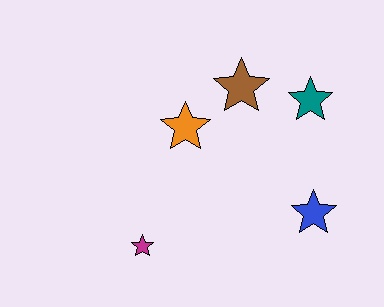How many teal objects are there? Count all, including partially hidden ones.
There is 1 teal object.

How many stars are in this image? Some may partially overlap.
There are 5 stars.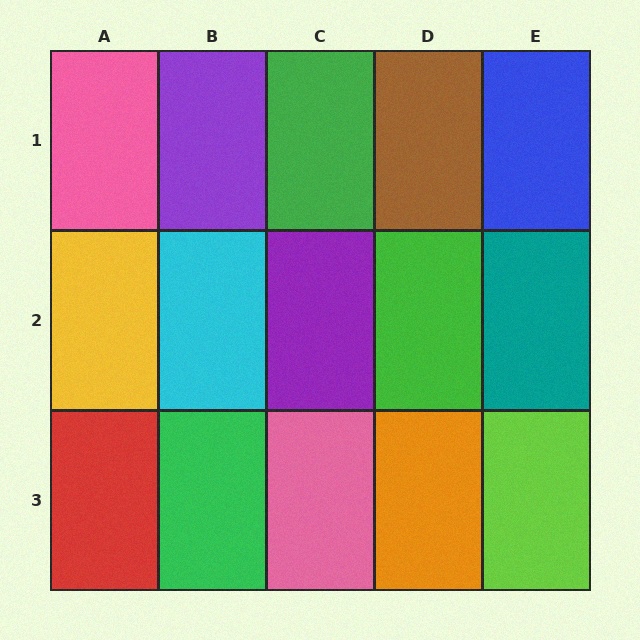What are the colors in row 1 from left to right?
Pink, purple, green, brown, blue.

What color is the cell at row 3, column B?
Green.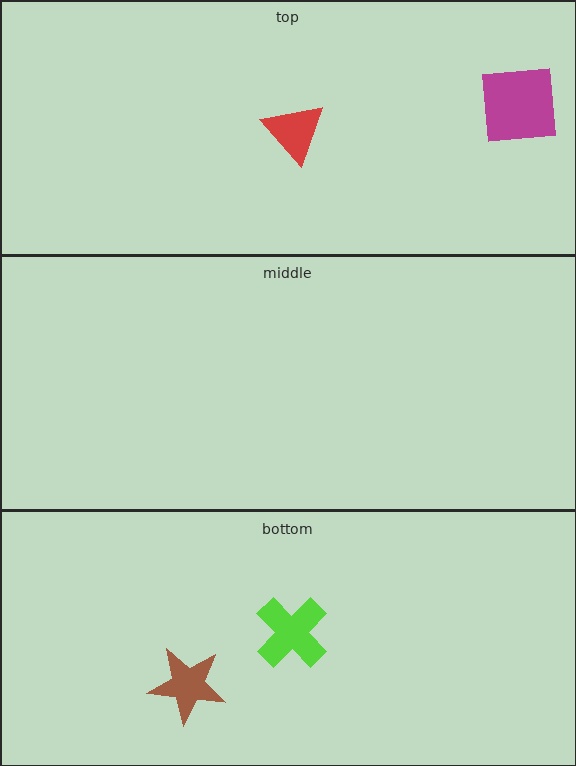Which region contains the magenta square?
The top region.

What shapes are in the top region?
The magenta square, the red triangle.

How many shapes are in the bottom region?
2.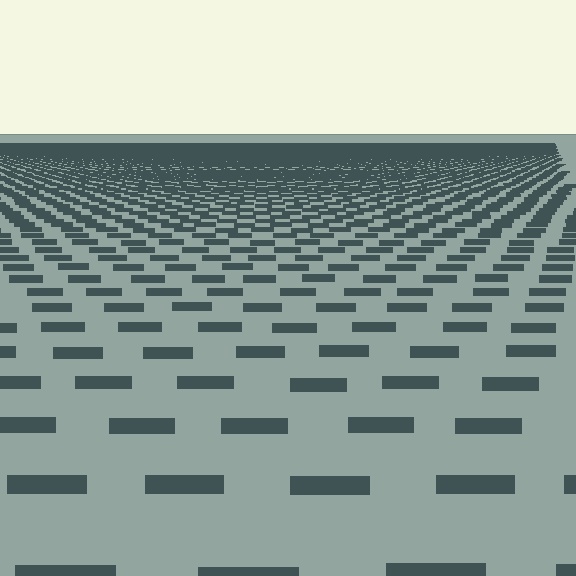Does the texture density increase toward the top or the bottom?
Density increases toward the top.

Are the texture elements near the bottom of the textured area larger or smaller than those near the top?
Larger. Near the bottom, elements are closer to the viewer and appear at a bigger on-screen size.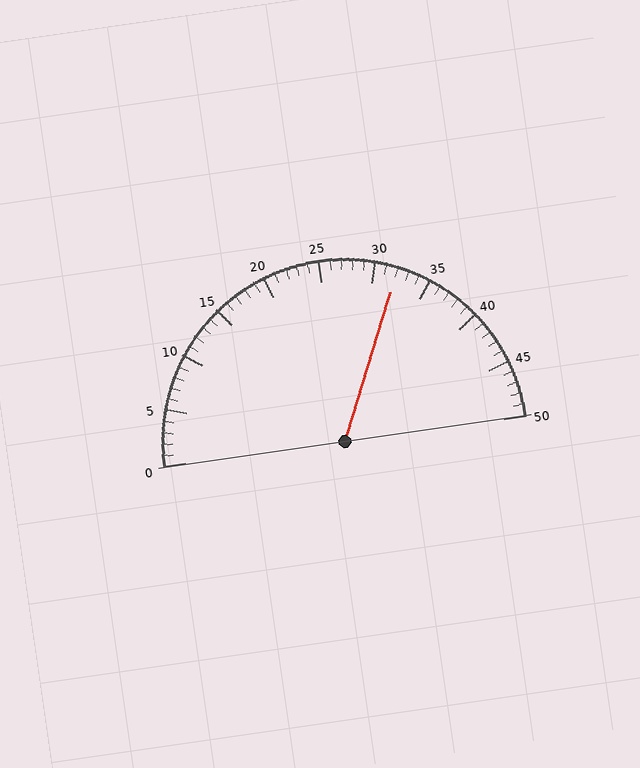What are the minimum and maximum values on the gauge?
The gauge ranges from 0 to 50.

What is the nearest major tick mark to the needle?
The nearest major tick mark is 30.